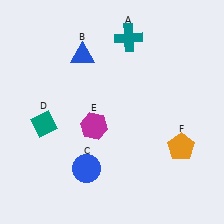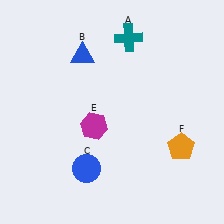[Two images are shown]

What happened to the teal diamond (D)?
The teal diamond (D) was removed in Image 2. It was in the bottom-left area of Image 1.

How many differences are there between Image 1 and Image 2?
There is 1 difference between the two images.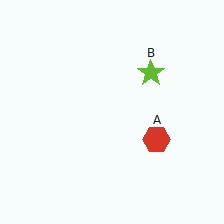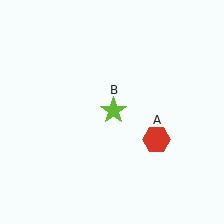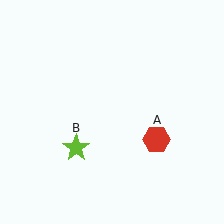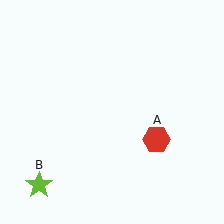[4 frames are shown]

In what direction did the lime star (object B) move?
The lime star (object B) moved down and to the left.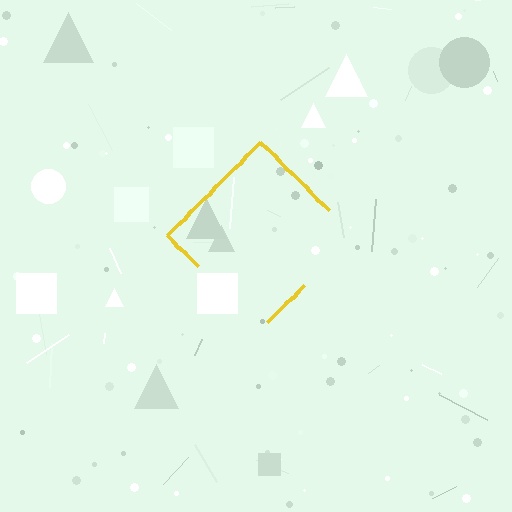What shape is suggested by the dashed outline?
The dashed outline suggests a diamond.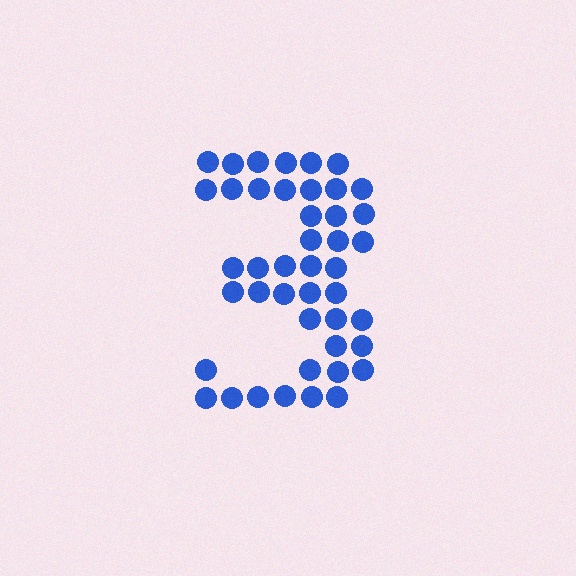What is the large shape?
The large shape is the digit 3.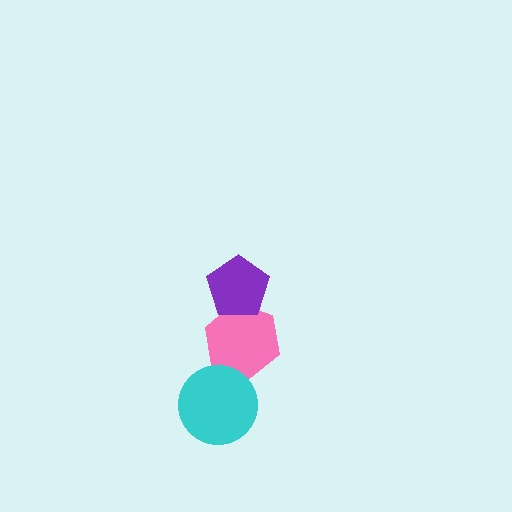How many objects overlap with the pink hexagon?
2 objects overlap with the pink hexagon.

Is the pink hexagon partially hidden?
Yes, it is partially covered by another shape.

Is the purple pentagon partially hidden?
No, no other shape covers it.